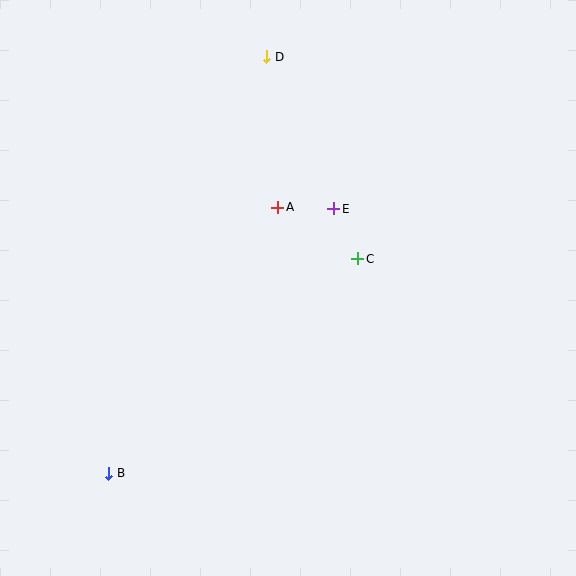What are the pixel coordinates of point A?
Point A is at (278, 207).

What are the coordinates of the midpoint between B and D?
The midpoint between B and D is at (188, 265).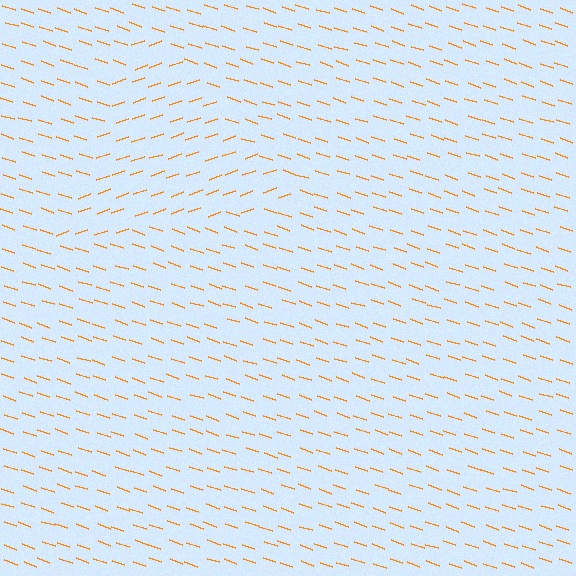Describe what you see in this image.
The image is filled with small orange line segments. A triangle region in the image has lines oriented differently from the surrounding lines, creating a visible texture boundary.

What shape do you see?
I see a triangle.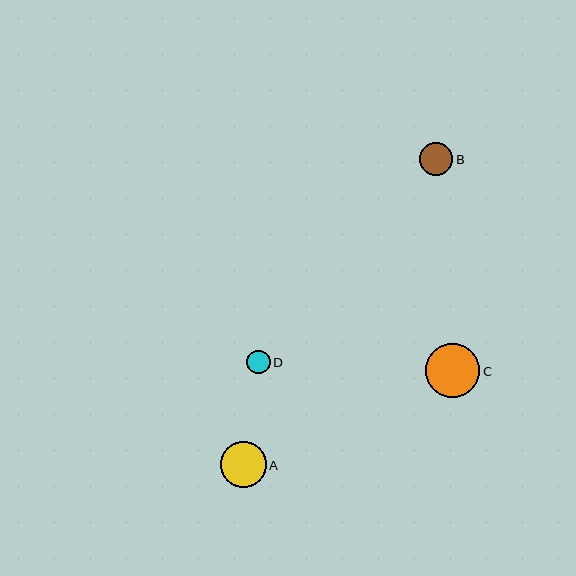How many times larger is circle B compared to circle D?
Circle B is approximately 1.4 times the size of circle D.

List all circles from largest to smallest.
From largest to smallest: C, A, B, D.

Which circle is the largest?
Circle C is the largest with a size of approximately 55 pixels.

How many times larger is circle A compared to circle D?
Circle A is approximately 2.0 times the size of circle D.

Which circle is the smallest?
Circle D is the smallest with a size of approximately 23 pixels.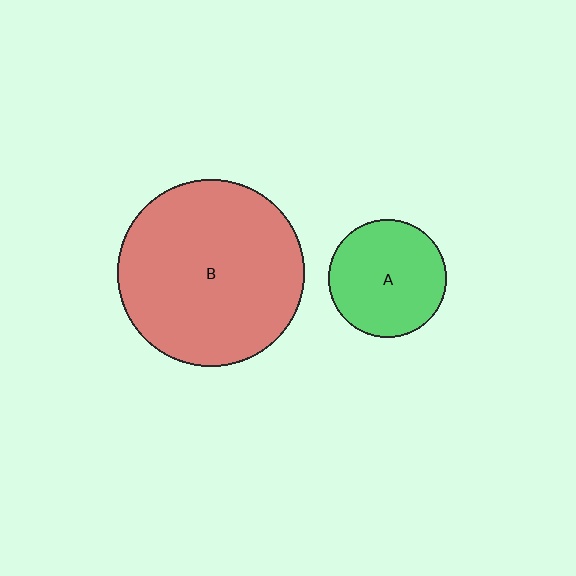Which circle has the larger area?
Circle B (red).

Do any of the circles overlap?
No, none of the circles overlap.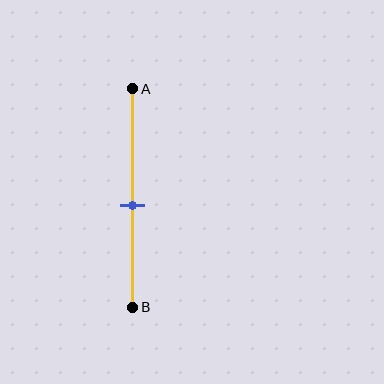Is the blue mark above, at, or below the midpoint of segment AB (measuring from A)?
The blue mark is below the midpoint of segment AB.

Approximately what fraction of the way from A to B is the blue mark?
The blue mark is approximately 55% of the way from A to B.